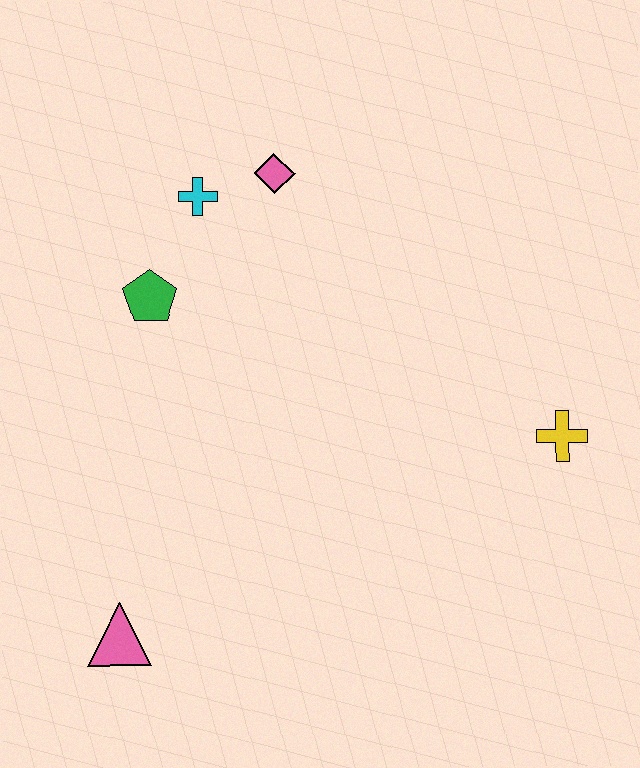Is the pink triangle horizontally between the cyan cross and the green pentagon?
No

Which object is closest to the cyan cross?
The pink diamond is closest to the cyan cross.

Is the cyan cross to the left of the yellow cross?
Yes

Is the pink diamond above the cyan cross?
Yes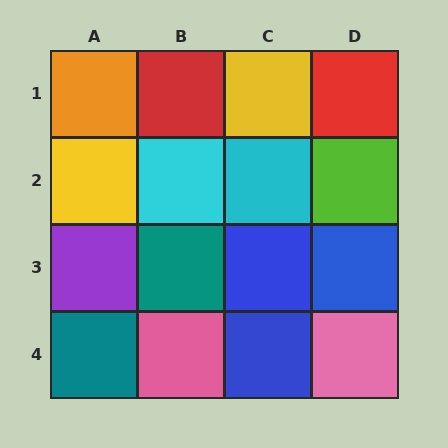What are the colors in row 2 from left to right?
Yellow, cyan, cyan, lime.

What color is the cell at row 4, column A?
Teal.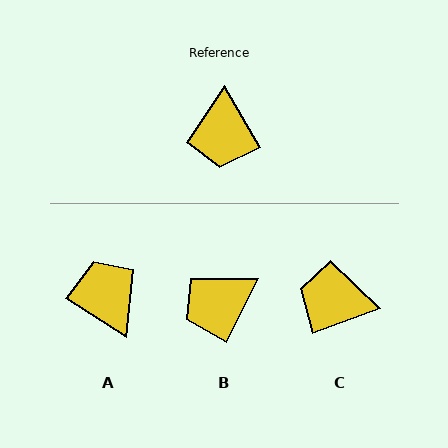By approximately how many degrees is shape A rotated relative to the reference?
Approximately 153 degrees clockwise.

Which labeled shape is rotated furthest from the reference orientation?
A, about 153 degrees away.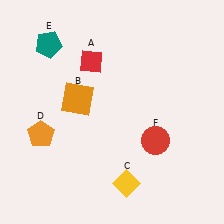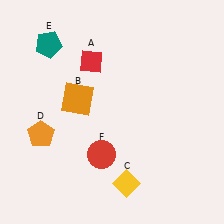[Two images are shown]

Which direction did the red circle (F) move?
The red circle (F) moved left.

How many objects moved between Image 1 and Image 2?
1 object moved between the two images.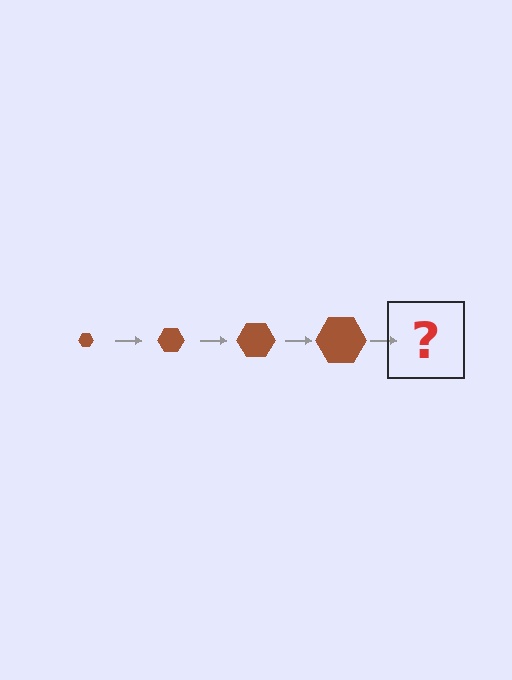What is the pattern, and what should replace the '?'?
The pattern is that the hexagon gets progressively larger each step. The '?' should be a brown hexagon, larger than the previous one.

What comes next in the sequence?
The next element should be a brown hexagon, larger than the previous one.